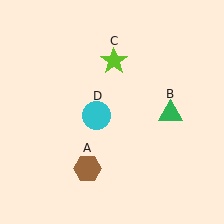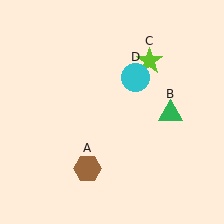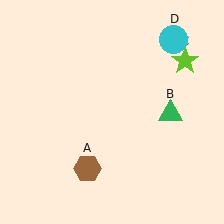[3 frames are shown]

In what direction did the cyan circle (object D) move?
The cyan circle (object D) moved up and to the right.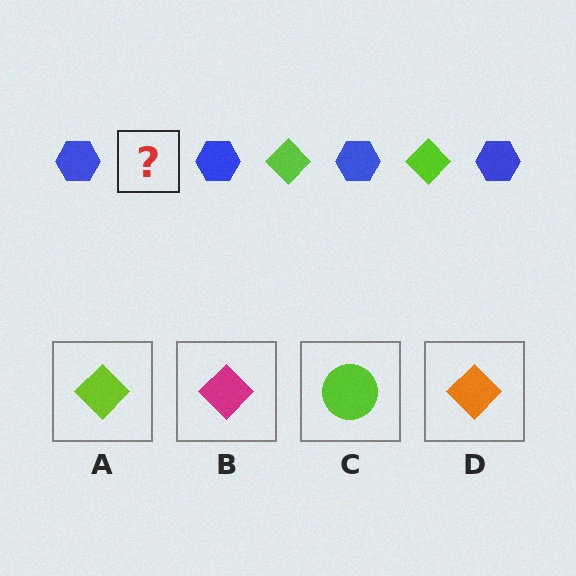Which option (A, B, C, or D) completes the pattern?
A.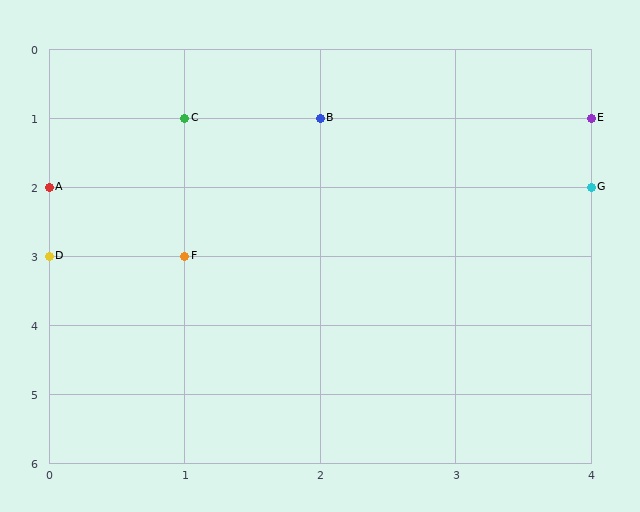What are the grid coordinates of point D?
Point D is at grid coordinates (0, 3).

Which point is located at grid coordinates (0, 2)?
Point A is at (0, 2).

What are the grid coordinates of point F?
Point F is at grid coordinates (1, 3).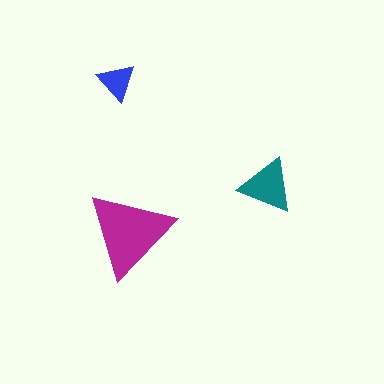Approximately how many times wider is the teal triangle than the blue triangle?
About 1.5 times wider.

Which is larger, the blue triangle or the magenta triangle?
The magenta one.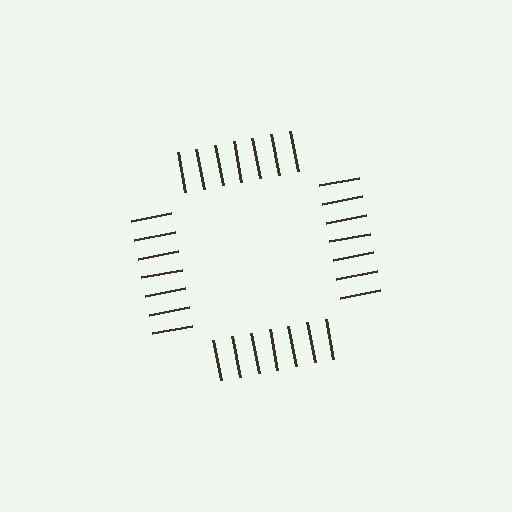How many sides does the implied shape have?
4 sides — the line-ends trace a square.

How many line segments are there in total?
28 — 7 along each of the 4 edges.